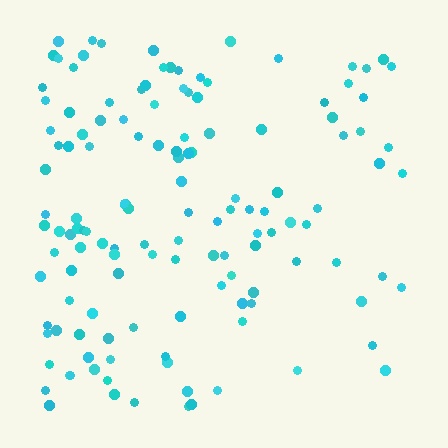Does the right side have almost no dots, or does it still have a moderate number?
Still a moderate number, just noticeably fewer than the left.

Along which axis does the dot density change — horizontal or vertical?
Horizontal.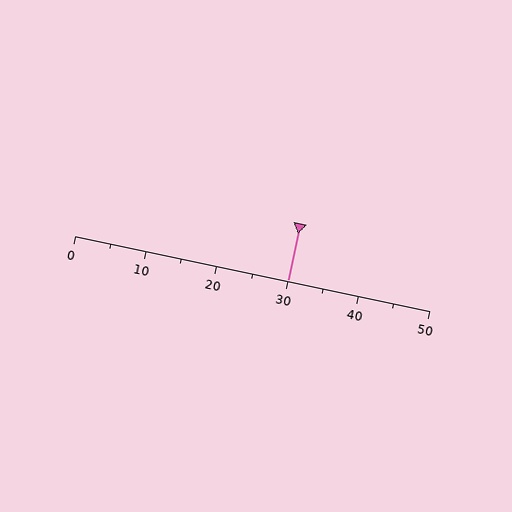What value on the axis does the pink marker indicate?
The marker indicates approximately 30.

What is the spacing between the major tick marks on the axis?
The major ticks are spaced 10 apart.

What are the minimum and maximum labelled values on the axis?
The axis runs from 0 to 50.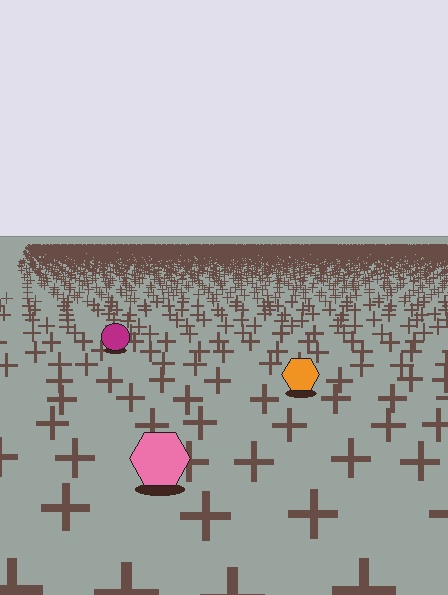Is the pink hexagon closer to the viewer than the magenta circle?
Yes. The pink hexagon is closer — you can tell from the texture gradient: the ground texture is coarser near it.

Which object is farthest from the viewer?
The magenta circle is farthest from the viewer. It appears smaller and the ground texture around it is denser.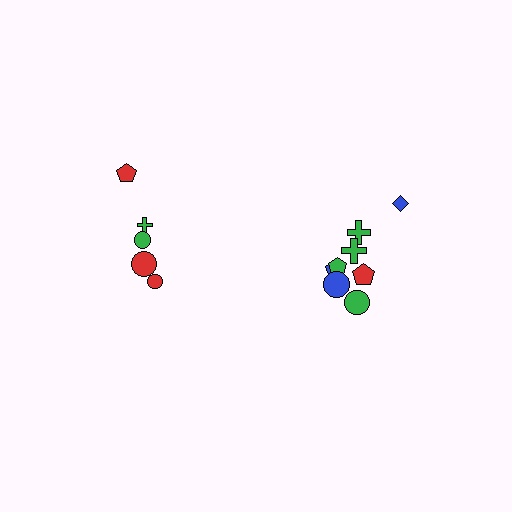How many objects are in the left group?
There are 5 objects.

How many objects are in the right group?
There are 8 objects.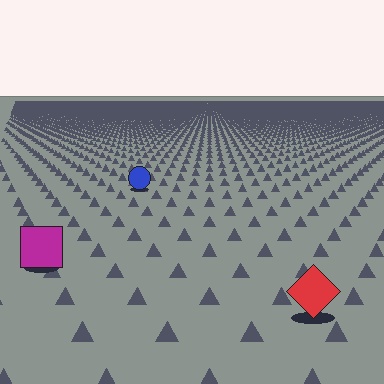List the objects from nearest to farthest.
From nearest to farthest: the red diamond, the magenta square, the blue circle.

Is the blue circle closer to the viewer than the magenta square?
No. The magenta square is closer — you can tell from the texture gradient: the ground texture is coarser near it.